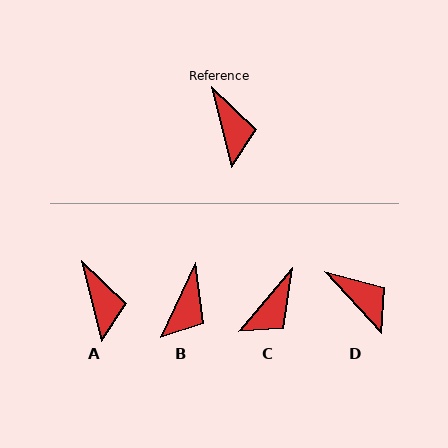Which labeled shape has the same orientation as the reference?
A.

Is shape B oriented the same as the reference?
No, it is off by about 39 degrees.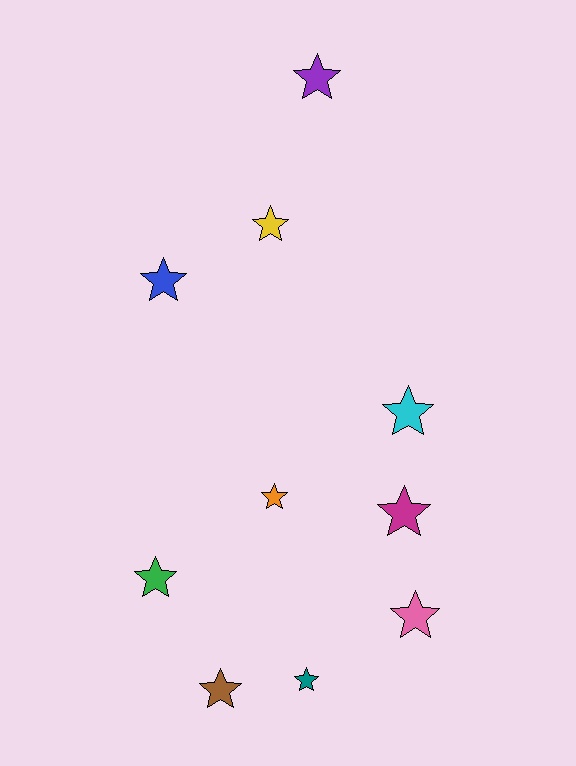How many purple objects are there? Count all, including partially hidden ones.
There is 1 purple object.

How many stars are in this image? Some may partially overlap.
There are 10 stars.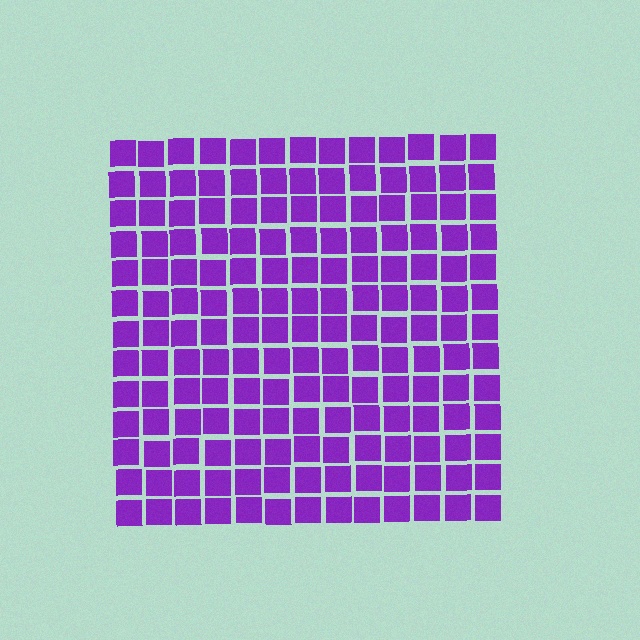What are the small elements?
The small elements are squares.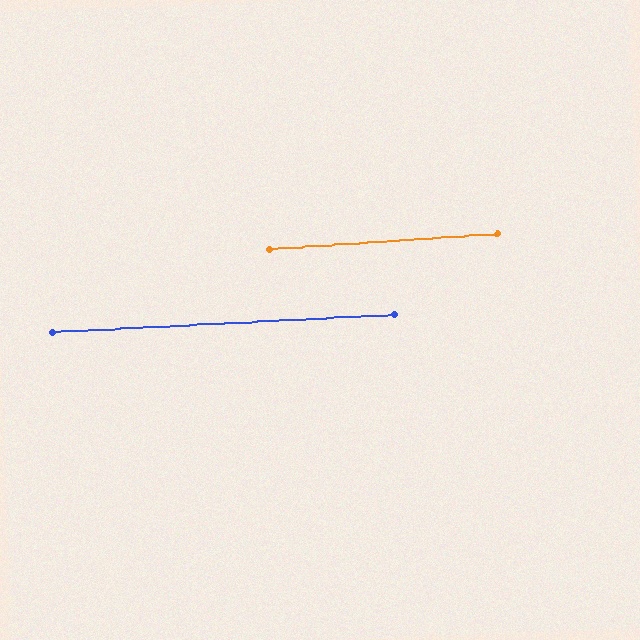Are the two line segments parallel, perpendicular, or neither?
Parallel — their directions differ by only 1.0°.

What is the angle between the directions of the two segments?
Approximately 1 degree.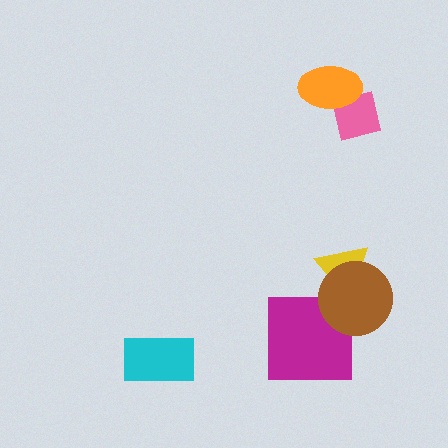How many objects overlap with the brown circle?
2 objects overlap with the brown circle.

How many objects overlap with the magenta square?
1 object overlaps with the magenta square.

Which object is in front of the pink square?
The orange ellipse is in front of the pink square.